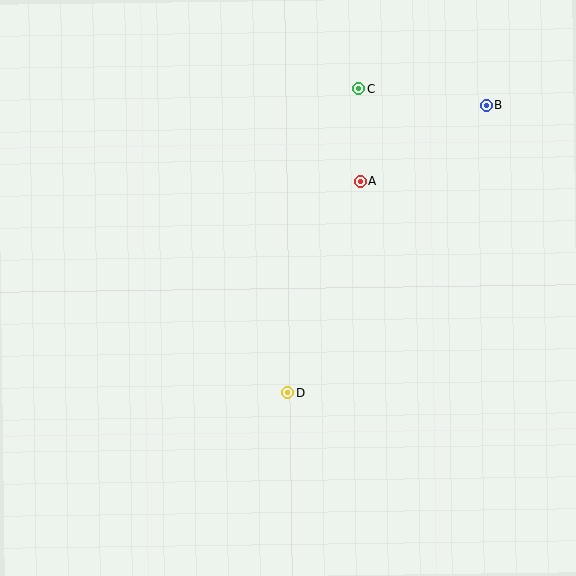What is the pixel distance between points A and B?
The distance between A and B is 147 pixels.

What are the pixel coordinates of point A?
Point A is at (360, 182).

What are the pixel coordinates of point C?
Point C is at (359, 89).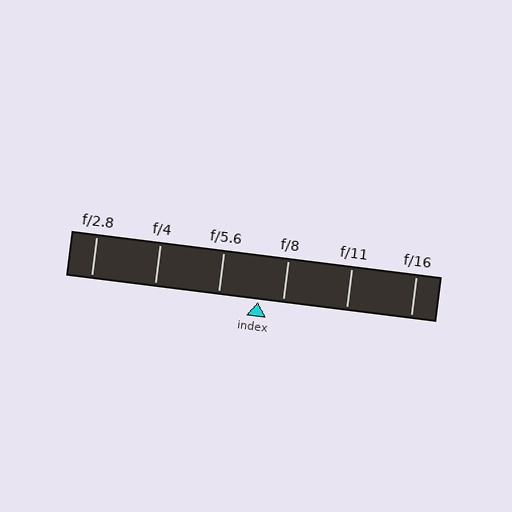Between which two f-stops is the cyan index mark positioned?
The index mark is between f/5.6 and f/8.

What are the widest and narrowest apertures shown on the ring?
The widest aperture shown is f/2.8 and the narrowest is f/16.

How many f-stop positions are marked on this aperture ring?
There are 6 f-stop positions marked.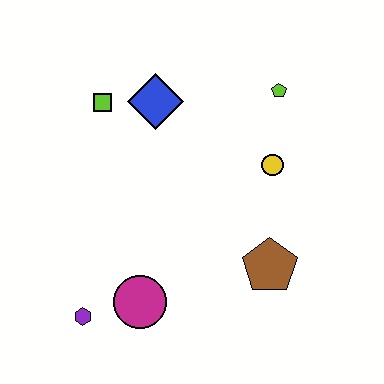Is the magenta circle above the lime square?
No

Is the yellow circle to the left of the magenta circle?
No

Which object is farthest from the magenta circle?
The lime pentagon is farthest from the magenta circle.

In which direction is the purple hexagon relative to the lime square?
The purple hexagon is below the lime square.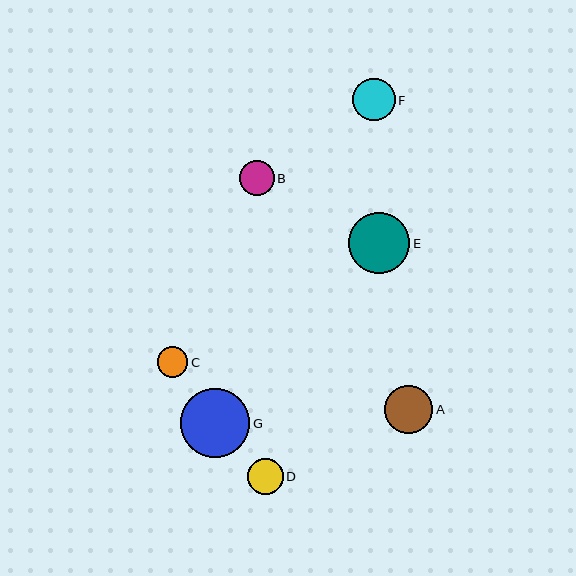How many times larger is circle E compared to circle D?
Circle E is approximately 1.7 times the size of circle D.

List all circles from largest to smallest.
From largest to smallest: G, E, A, F, D, B, C.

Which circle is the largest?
Circle G is the largest with a size of approximately 69 pixels.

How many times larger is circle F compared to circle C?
Circle F is approximately 1.4 times the size of circle C.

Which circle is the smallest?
Circle C is the smallest with a size of approximately 31 pixels.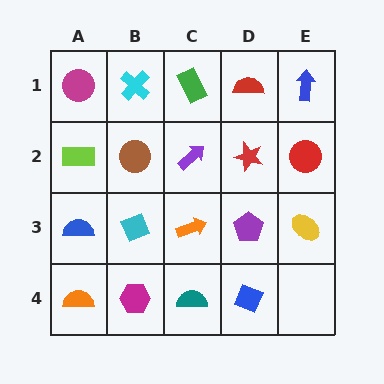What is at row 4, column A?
An orange semicircle.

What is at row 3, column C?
An orange arrow.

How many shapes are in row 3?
5 shapes.